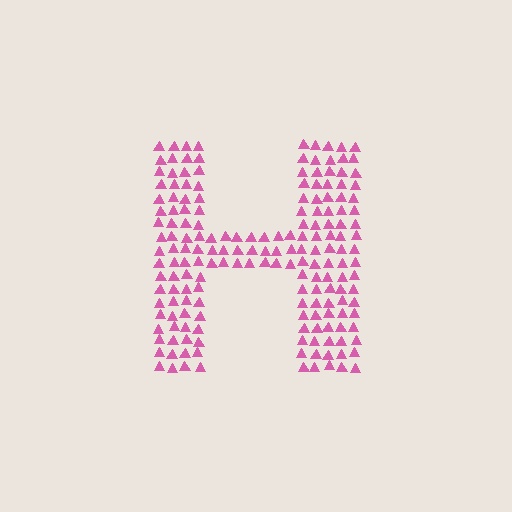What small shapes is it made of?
It is made of small triangles.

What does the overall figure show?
The overall figure shows the letter H.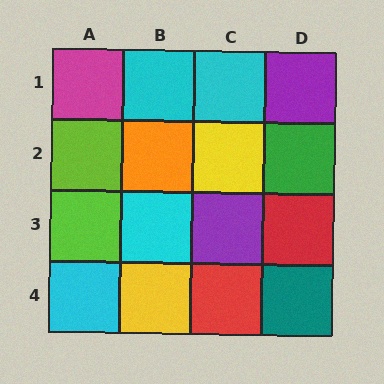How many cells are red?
2 cells are red.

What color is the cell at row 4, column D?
Teal.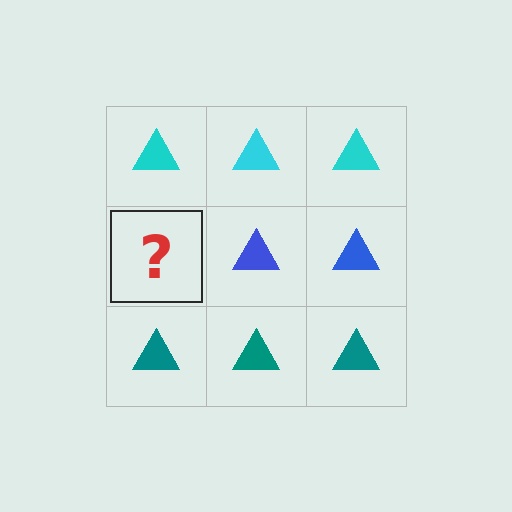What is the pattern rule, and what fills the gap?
The rule is that each row has a consistent color. The gap should be filled with a blue triangle.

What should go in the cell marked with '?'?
The missing cell should contain a blue triangle.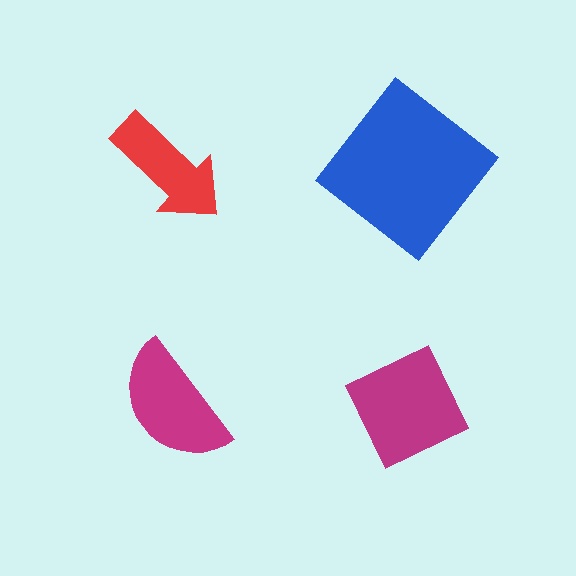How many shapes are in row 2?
2 shapes.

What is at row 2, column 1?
A magenta semicircle.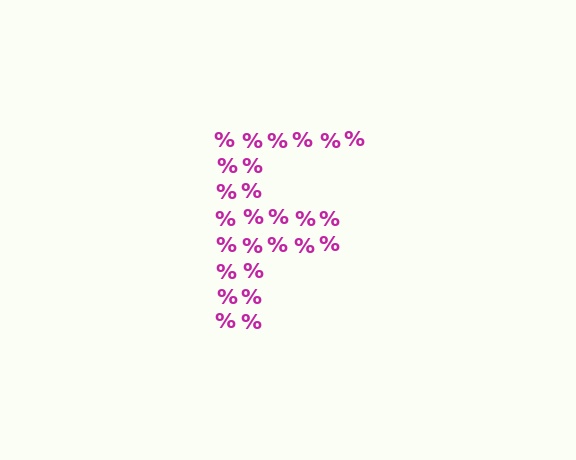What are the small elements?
The small elements are percent signs.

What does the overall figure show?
The overall figure shows the letter F.